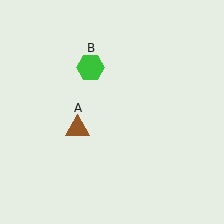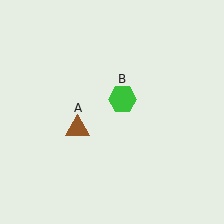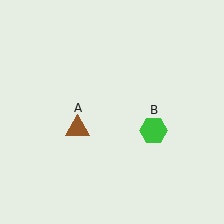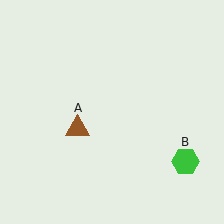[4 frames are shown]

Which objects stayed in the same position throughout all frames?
Brown triangle (object A) remained stationary.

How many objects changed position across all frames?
1 object changed position: green hexagon (object B).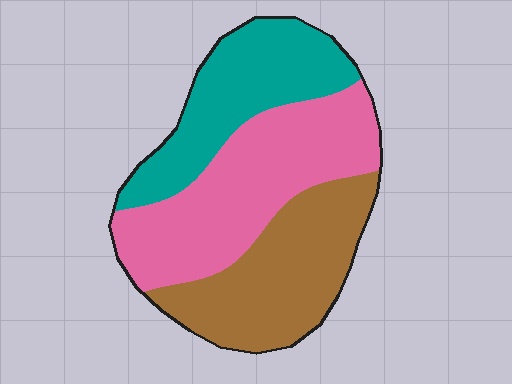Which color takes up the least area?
Teal, at roughly 30%.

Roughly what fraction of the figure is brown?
Brown takes up about one third (1/3) of the figure.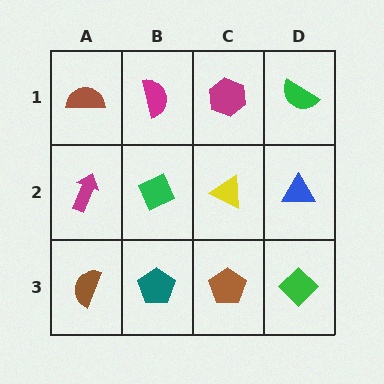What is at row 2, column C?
A yellow triangle.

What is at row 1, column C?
A magenta hexagon.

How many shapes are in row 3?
4 shapes.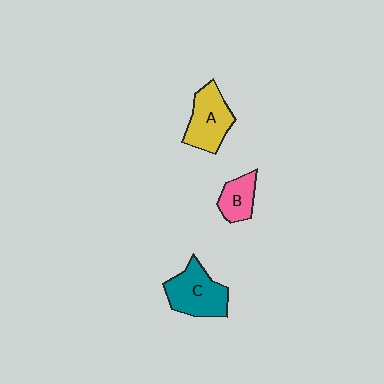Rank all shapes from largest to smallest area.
From largest to smallest: C (teal), A (yellow), B (pink).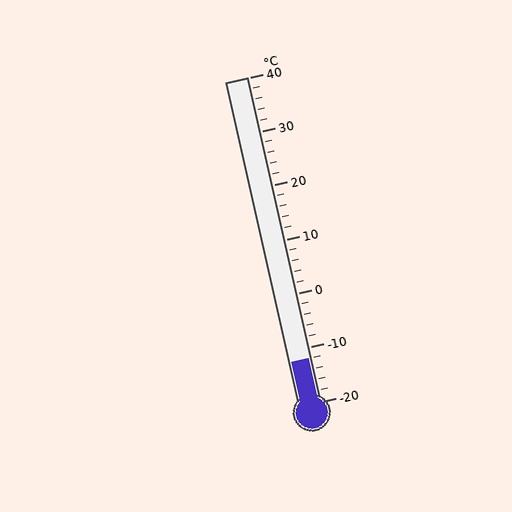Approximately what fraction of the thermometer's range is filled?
The thermometer is filled to approximately 15% of its range.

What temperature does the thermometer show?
The thermometer shows approximately -12°C.